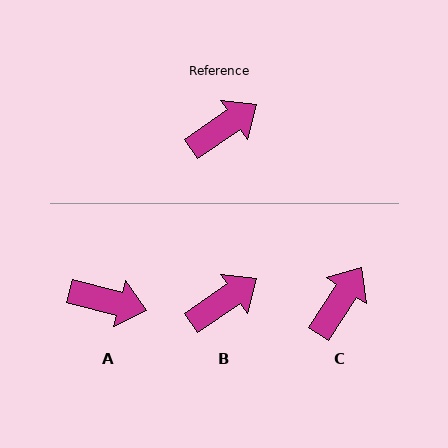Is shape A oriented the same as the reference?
No, it is off by about 49 degrees.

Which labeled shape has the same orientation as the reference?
B.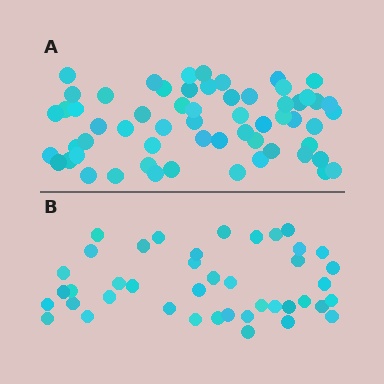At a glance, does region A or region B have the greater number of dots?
Region A (the top region) has more dots.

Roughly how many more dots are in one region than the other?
Region A has approximately 20 more dots than region B.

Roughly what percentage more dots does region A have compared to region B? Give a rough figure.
About 45% more.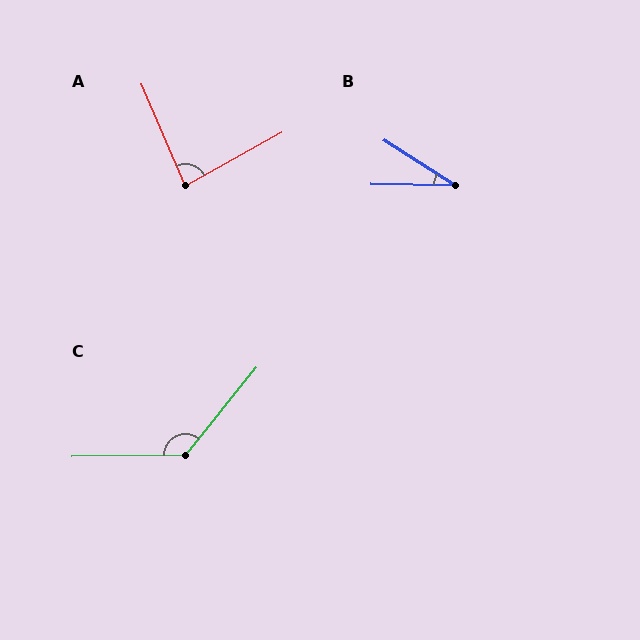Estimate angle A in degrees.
Approximately 84 degrees.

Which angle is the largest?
C, at approximately 130 degrees.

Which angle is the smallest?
B, at approximately 31 degrees.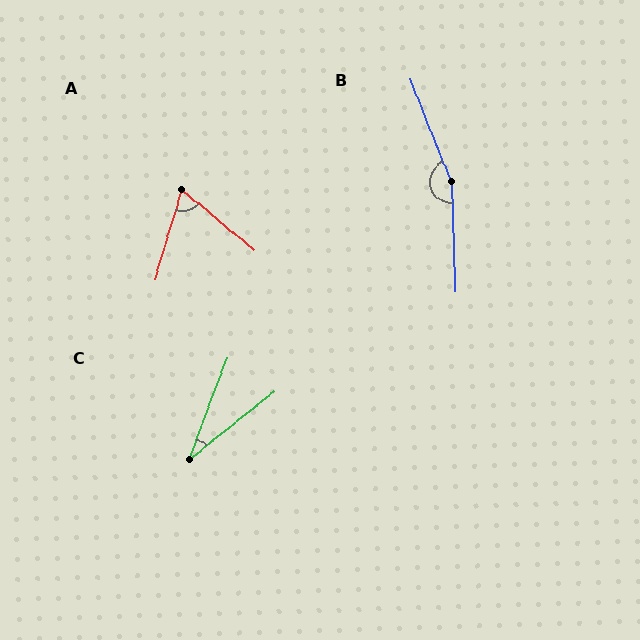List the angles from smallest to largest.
C (30°), A (67°), B (160°).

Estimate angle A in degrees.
Approximately 67 degrees.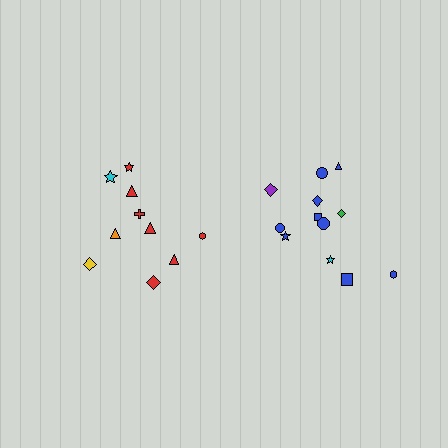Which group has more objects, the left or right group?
The right group.